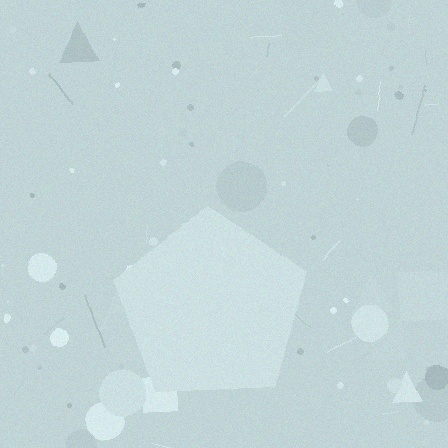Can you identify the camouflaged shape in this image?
The camouflaged shape is a pentagon.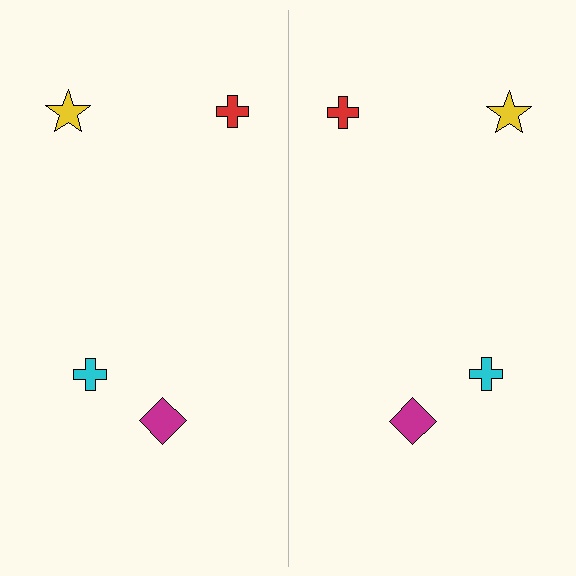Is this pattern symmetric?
Yes, this pattern has bilateral (reflection) symmetry.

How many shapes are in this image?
There are 8 shapes in this image.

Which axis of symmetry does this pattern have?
The pattern has a vertical axis of symmetry running through the center of the image.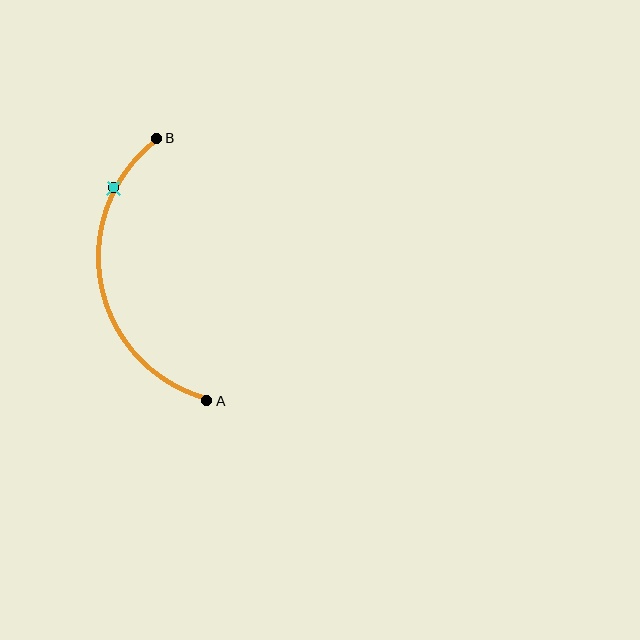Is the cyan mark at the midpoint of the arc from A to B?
No. The cyan mark lies on the arc but is closer to endpoint B. The arc midpoint would be at the point on the curve equidistant along the arc from both A and B.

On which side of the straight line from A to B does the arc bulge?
The arc bulges to the left of the straight line connecting A and B.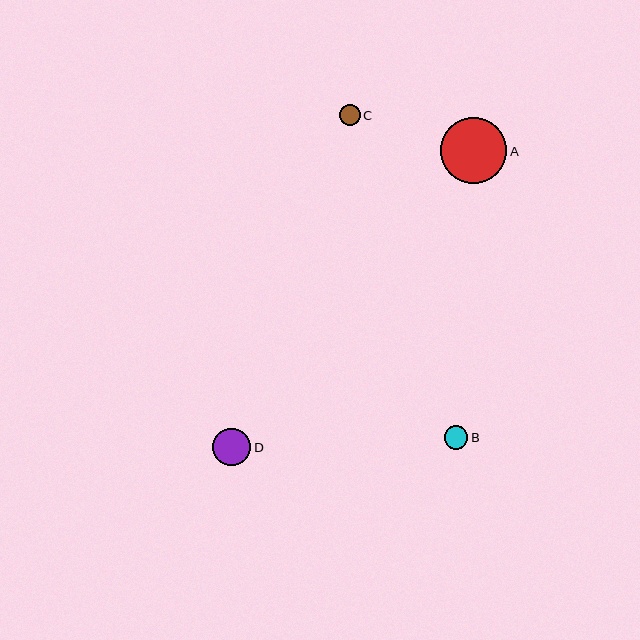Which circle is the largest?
Circle A is the largest with a size of approximately 66 pixels.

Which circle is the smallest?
Circle C is the smallest with a size of approximately 21 pixels.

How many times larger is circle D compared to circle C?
Circle D is approximately 1.8 times the size of circle C.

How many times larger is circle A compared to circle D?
Circle A is approximately 1.8 times the size of circle D.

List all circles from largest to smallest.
From largest to smallest: A, D, B, C.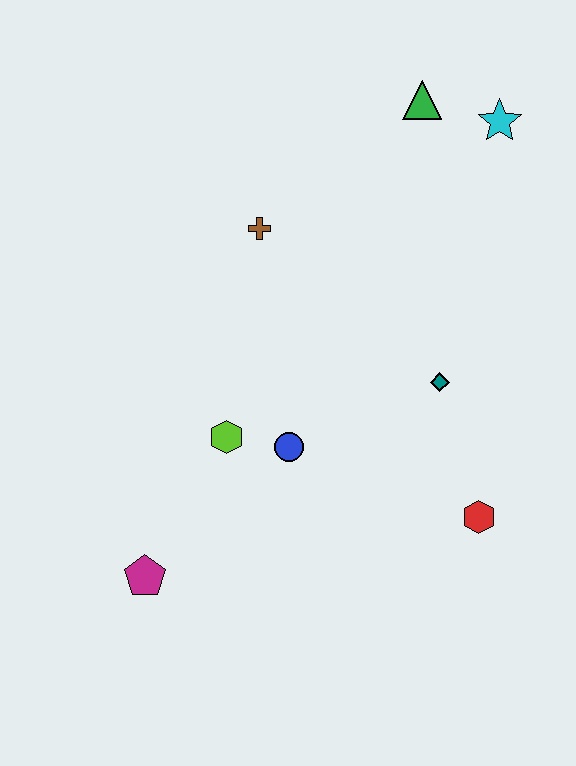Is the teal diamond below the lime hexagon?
No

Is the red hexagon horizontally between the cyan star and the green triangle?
Yes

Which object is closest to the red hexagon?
The teal diamond is closest to the red hexagon.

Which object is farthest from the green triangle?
The magenta pentagon is farthest from the green triangle.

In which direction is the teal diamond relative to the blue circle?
The teal diamond is to the right of the blue circle.